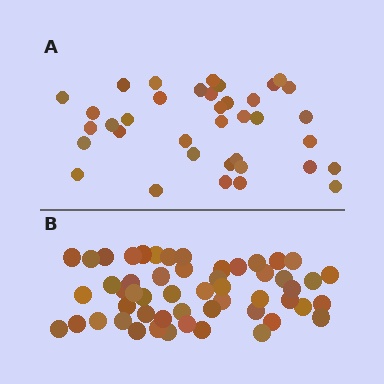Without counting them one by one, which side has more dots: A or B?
Region B (the bottom region) has more dots.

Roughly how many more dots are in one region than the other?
Region B has approximately 15 more dots than region A.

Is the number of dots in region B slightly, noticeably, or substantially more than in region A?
Region B has noticeably more, but not dramatically so. The ratio is roughly 1.4 to 1.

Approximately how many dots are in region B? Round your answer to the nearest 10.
About 50 dots. (The exact count is 53, which rounds to 50.)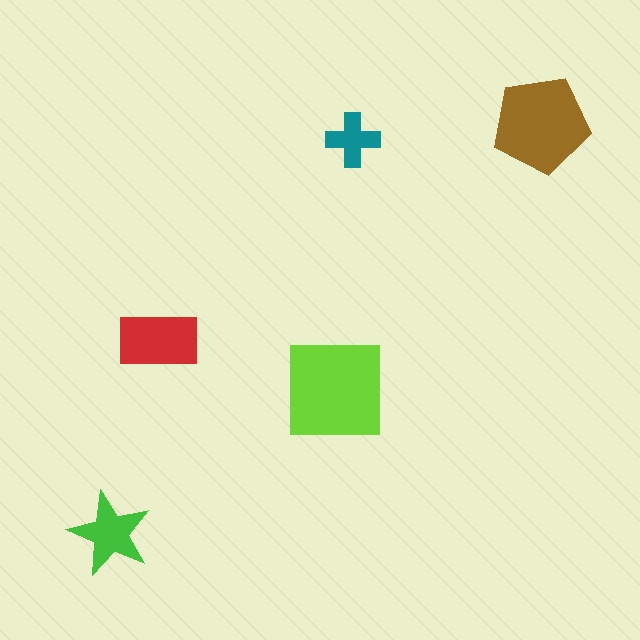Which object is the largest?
The lime square.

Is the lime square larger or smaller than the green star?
Larger.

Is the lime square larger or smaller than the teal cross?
Larger.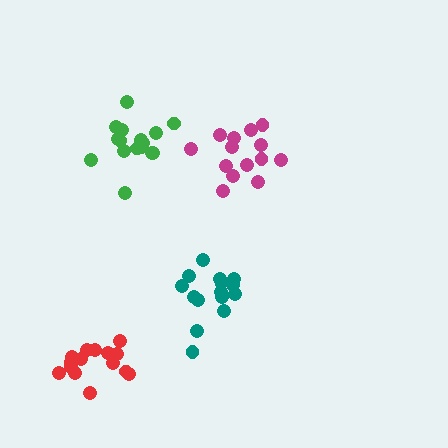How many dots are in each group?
Group 1: 17 dots, Group 2: 14 dots, Group 3: 16 dots, Group 4: 15 dots (62 total).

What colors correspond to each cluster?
The clusters are colored: green, magenta, red, teal.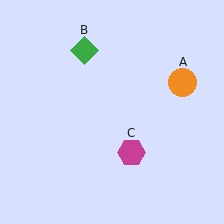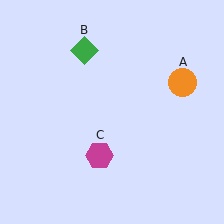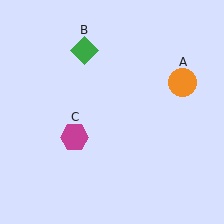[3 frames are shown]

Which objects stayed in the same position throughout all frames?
Orange circle (object A) and green diamond (object B) remained stationary.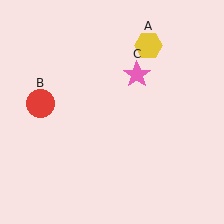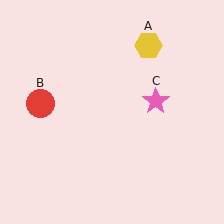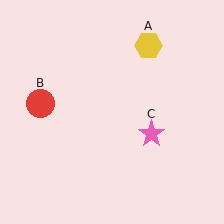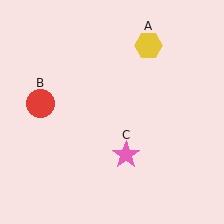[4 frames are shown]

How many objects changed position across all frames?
1 object changed position: pink star (object C).